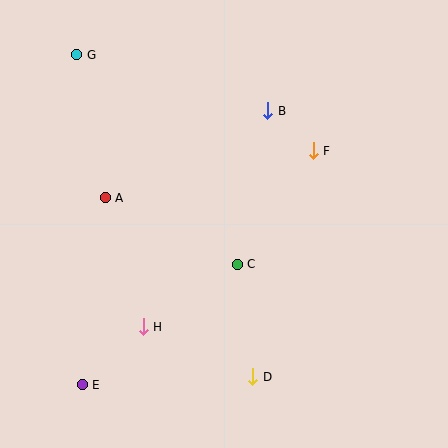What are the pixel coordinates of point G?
Point G is at (77, 55).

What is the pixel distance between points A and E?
The distance between A and E is 188 pixels.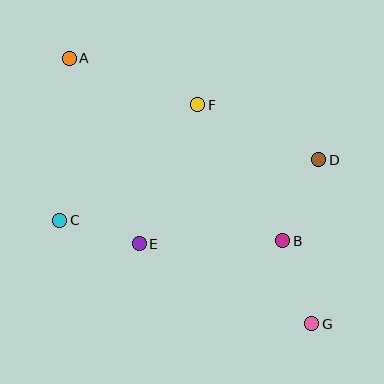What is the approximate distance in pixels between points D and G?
The distance between D and G is approximately 164 pixels.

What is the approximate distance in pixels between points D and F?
The distance between D and F is approximately 133 pixels.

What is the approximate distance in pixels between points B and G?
The distance between B and G is approximately 88 pixels.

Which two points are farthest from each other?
Points A and G are farthest from each other.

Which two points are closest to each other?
Points C and E are closest to each other.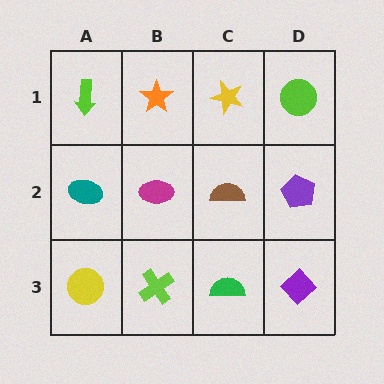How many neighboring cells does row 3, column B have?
3.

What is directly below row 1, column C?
A brown semicircle.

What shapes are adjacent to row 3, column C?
A brown semicircle (row 2, column C), a lime cross (row 3, column B), a purple diamond (row 3, column D).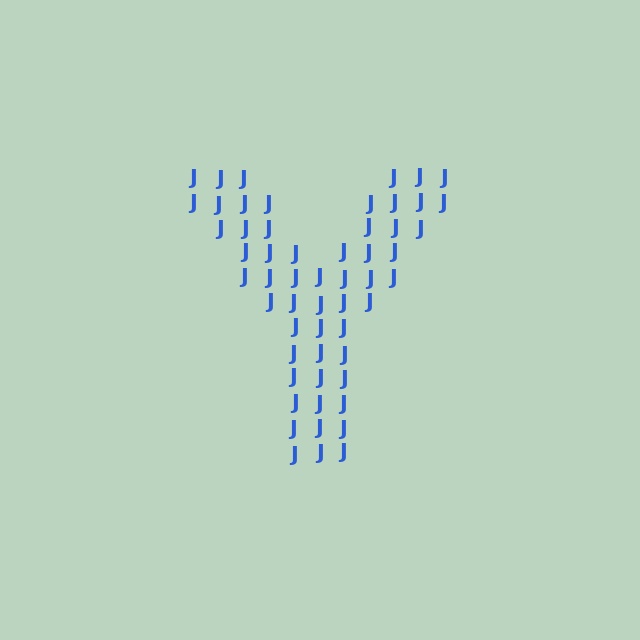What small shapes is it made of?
It is made of small letter J's.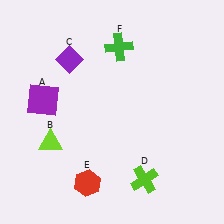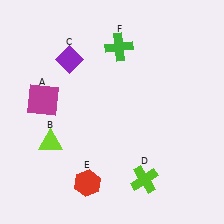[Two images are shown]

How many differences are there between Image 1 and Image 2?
There is 1 difference between the two images.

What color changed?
The square (A) changed from purple in Image 1 to magenta in Image 2.